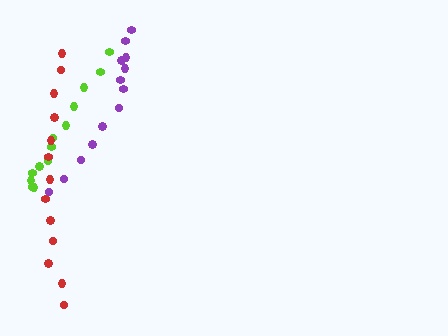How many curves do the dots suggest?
There are 3 distinct paths.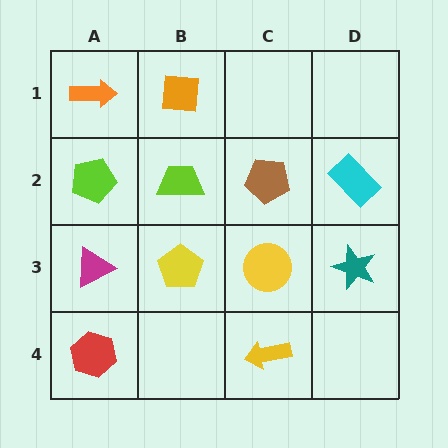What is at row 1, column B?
An orange square.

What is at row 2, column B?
A lime trapezoid.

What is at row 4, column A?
A red hexagon.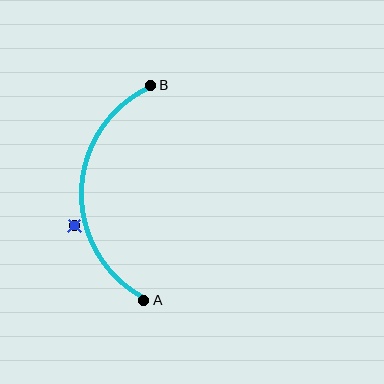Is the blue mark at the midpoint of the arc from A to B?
No — the blue mark does not lie on the arc at all. It sits slightly outside the curve.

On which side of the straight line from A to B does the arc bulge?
The arc bulges to the left of the straight line connecting A and B.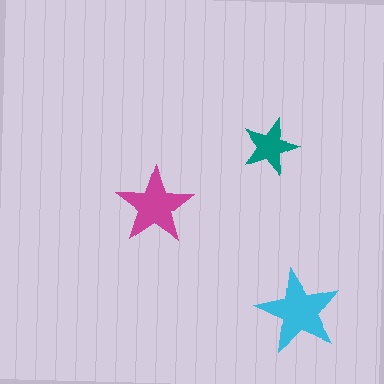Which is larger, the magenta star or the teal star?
The magenta one.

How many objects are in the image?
There are 3 objects in the image.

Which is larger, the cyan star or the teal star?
The cyan one.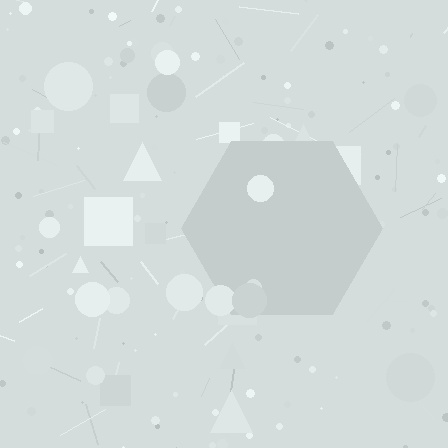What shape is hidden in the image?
A hexagon is hidden in the image.